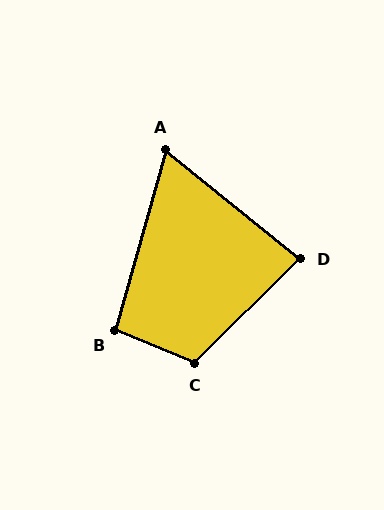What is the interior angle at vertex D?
Approximately 84 degrees (acute).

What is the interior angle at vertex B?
Approximately 96 degrees (obtuse).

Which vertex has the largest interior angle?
C, at approximately 113 degrees.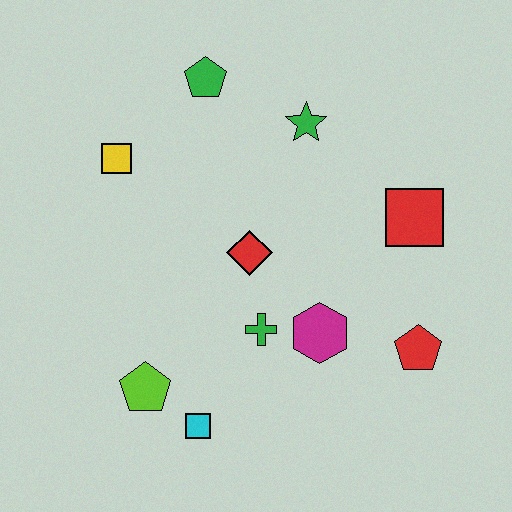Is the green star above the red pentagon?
Yes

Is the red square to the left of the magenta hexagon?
No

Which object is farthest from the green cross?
The green pentagon is farthest from the green cross.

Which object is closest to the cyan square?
The lime pentagon is closest to the cyan square.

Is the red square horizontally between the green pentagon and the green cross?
No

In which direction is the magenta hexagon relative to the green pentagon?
The magenta hexagon is below the green pentagon.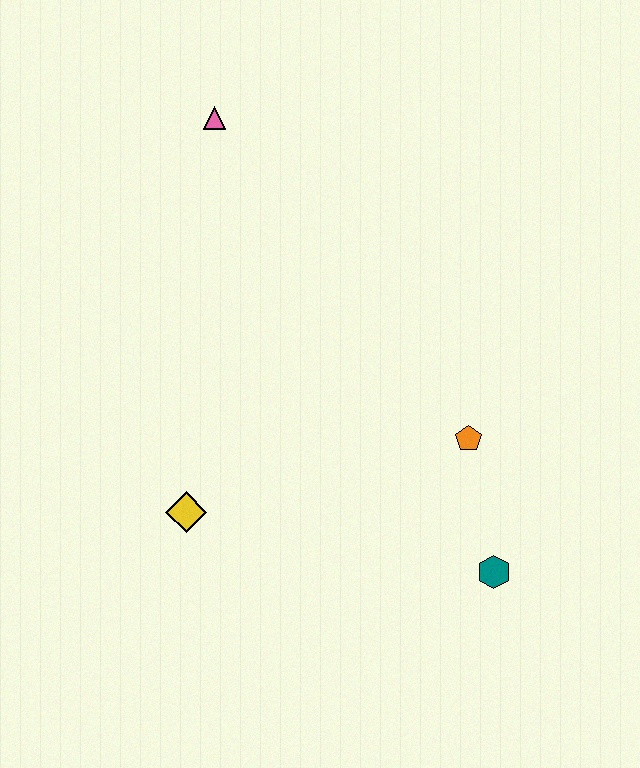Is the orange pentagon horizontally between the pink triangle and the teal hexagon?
Yes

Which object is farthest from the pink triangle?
The teal hexagon is farthest from the pink triangle.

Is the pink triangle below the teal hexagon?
No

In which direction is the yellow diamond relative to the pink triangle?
The yellow diamond is below the pink triangle.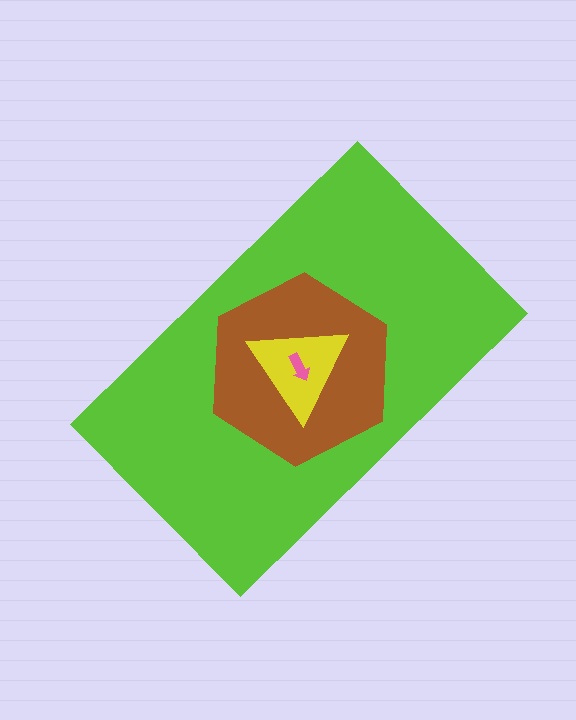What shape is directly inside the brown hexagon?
The yellow triangle.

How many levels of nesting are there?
4.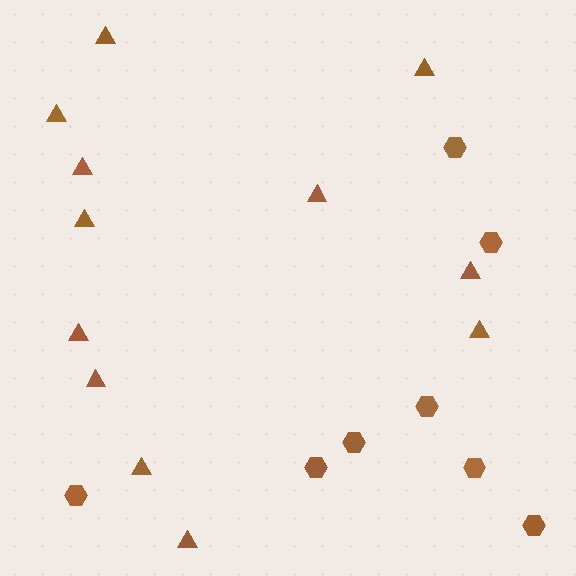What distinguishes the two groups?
There are 2 groups: one group of triangles (12) and one group of hexagons (8).